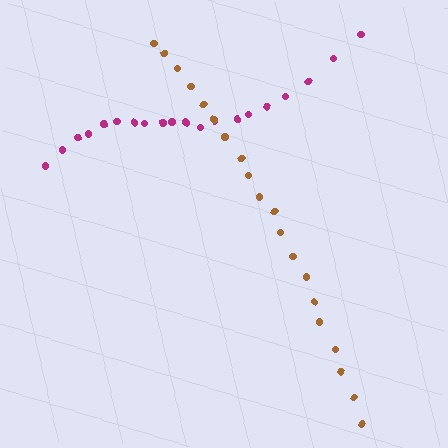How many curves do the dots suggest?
There are 2 distinct paths.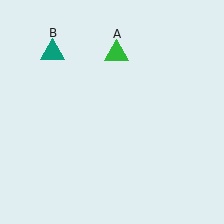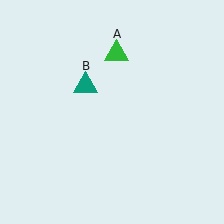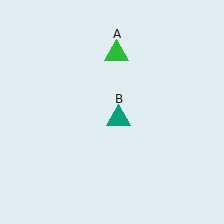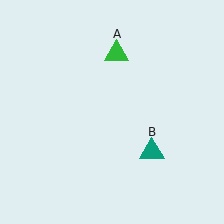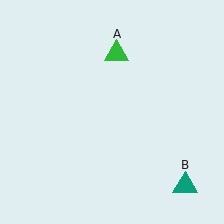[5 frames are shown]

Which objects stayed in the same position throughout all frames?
Green triangle (object A) remained stationary.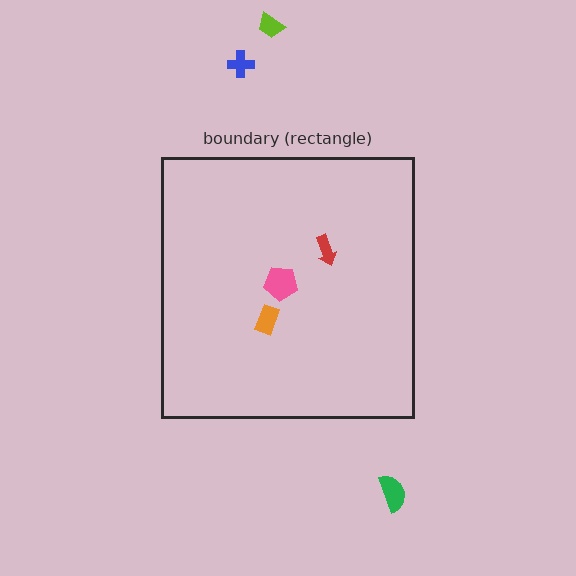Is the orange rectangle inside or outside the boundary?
Inside.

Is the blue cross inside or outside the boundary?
Outside.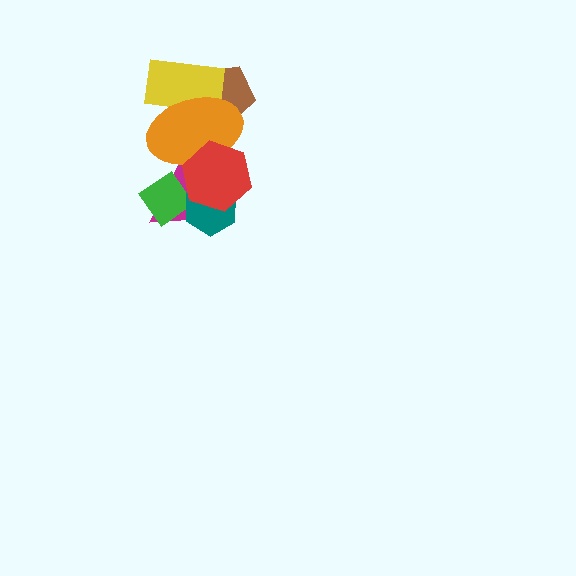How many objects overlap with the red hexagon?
4 objects overlap with the red hexagon.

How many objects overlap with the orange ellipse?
4 objects overlap with the orange ellipse.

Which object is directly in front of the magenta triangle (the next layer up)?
The green diamond is directly in front of the magenta triangle.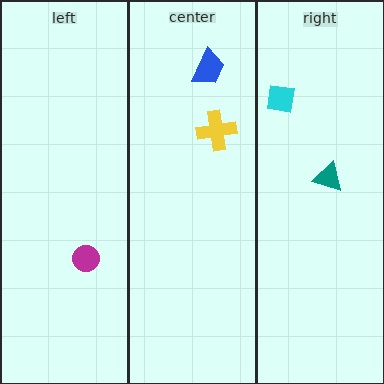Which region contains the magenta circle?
The left region.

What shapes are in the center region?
The blue trapezoid, the yellow cross.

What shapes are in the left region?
The magenta circle.